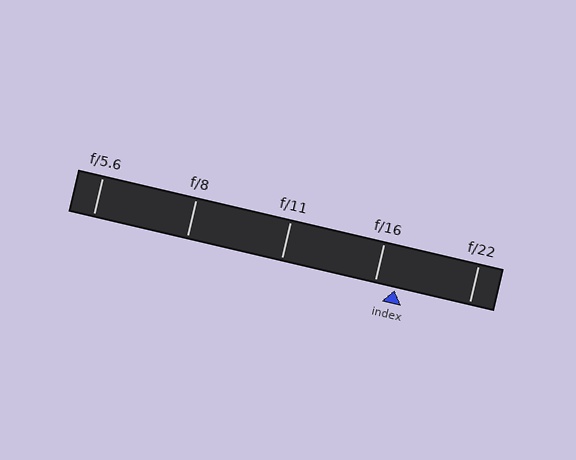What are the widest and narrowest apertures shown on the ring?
The widest aperture shown is f/5.6 and the narrowest is f/22.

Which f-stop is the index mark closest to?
The index mark is closest to f/16.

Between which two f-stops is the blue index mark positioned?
The index mark is between f/16 and f/22.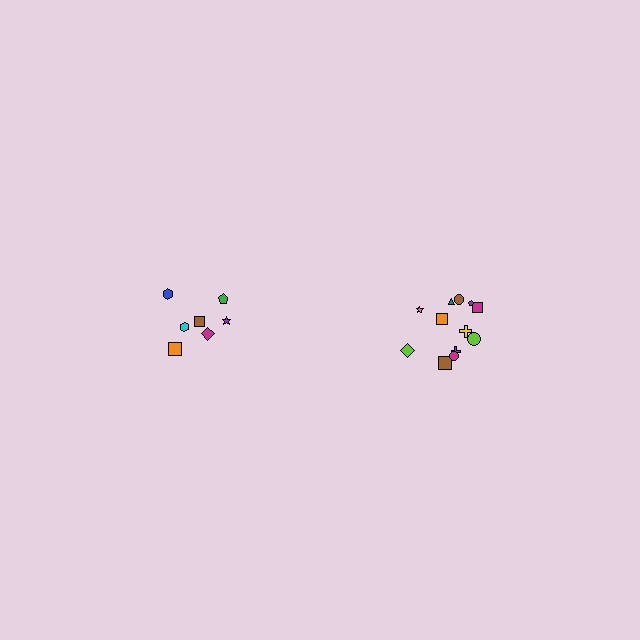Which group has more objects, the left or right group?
The right group.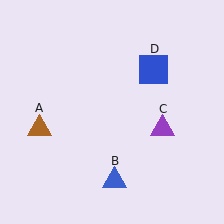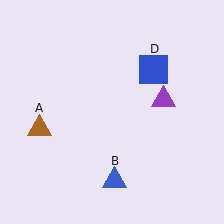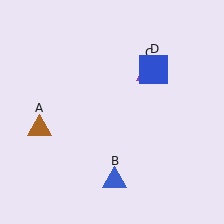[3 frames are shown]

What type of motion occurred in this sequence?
The purple triangle (object C) rotated counterclockwise around the center of the scene.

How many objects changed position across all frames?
1 object changed position: purple triangle (object C).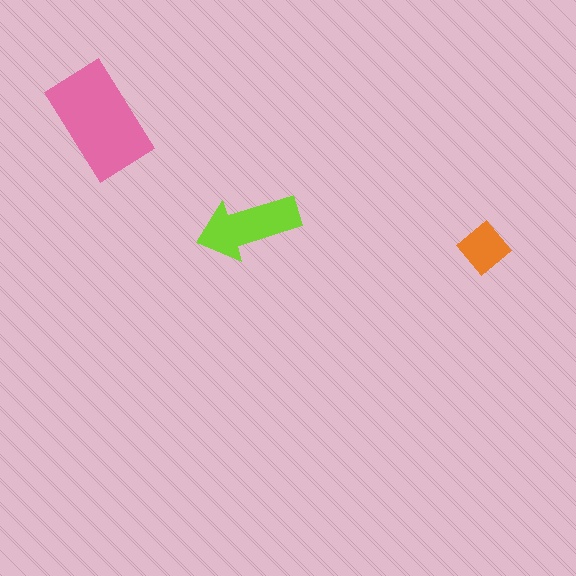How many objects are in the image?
There are 3 objects in the image.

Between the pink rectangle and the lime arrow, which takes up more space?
The pink rectangle.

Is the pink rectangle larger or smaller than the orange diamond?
Larger.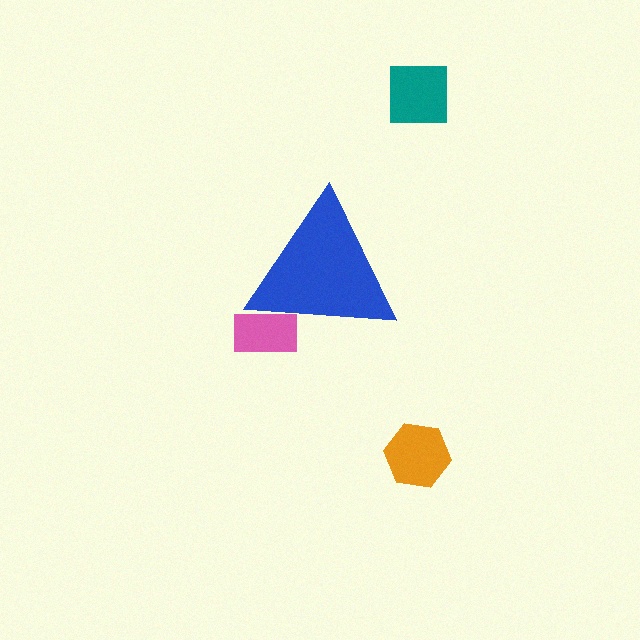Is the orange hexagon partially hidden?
No, the orange hexagon is fully visible.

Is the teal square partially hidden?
No, the teal square is fully visible.